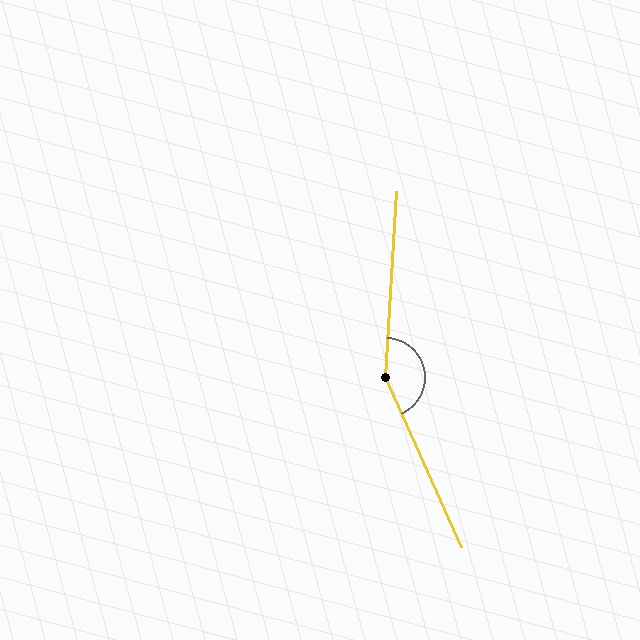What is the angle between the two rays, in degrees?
Approximately 153 degrees.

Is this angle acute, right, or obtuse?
It is obtuse.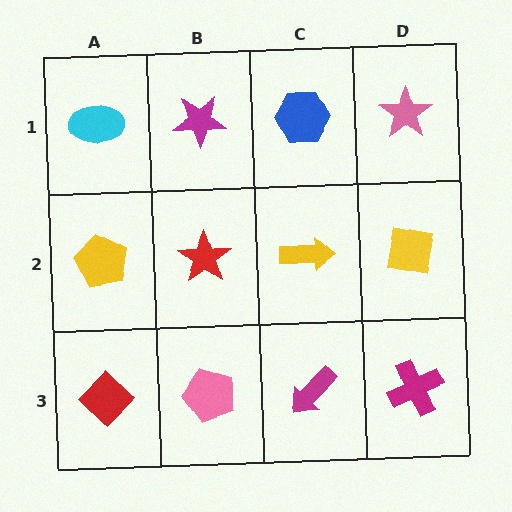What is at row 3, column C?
A magenta arrow.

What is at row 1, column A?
A cyan ellipse.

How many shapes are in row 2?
4 shapes.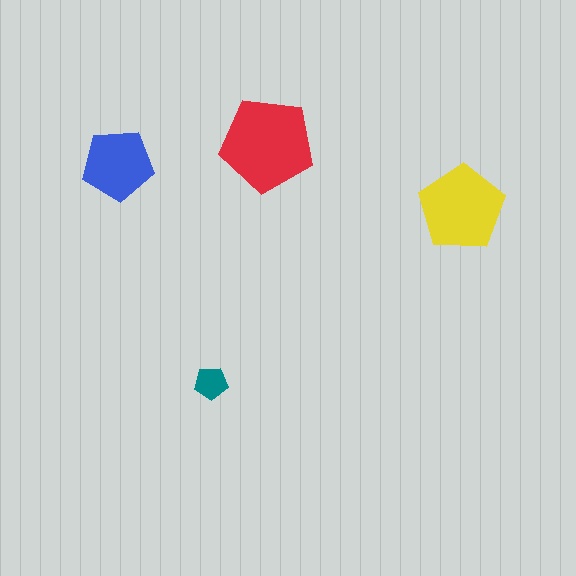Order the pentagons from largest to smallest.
the red one, the yellow one, the blue one, the teal one.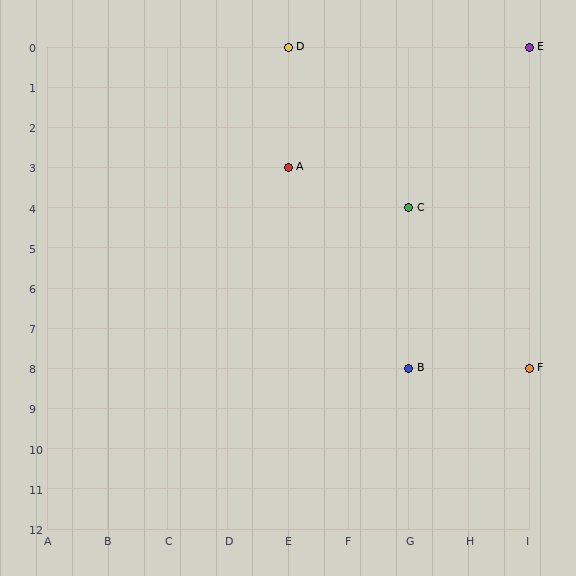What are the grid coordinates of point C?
Point C is at grid coordinates (G, 4).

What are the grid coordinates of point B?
Point B is at grid coordinates (G, 8).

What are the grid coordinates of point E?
Point E is at grid coordinates (I, 0).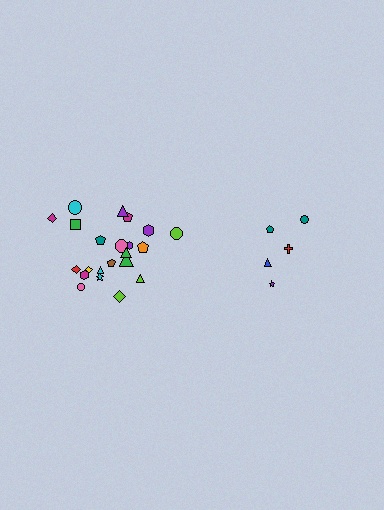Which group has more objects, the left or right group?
The left group.